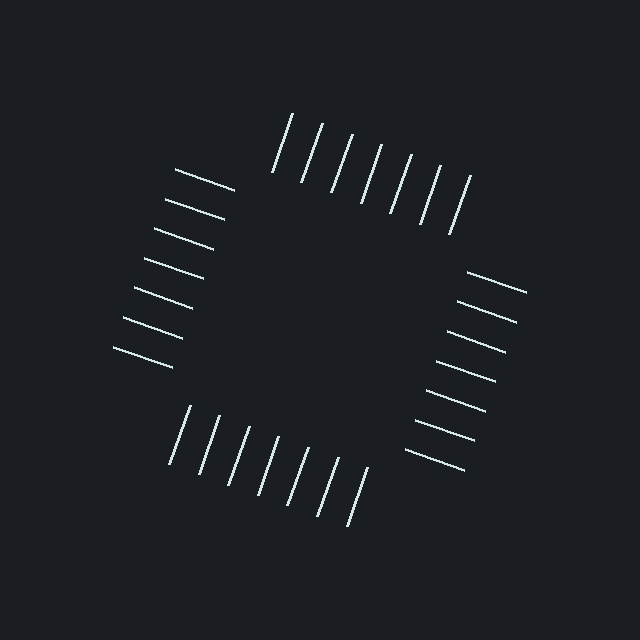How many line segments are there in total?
28 — 7 along each of the 4 edges.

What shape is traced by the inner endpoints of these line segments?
An illusory square — the line segments terminate on its edges but no continuous stroke is drawn.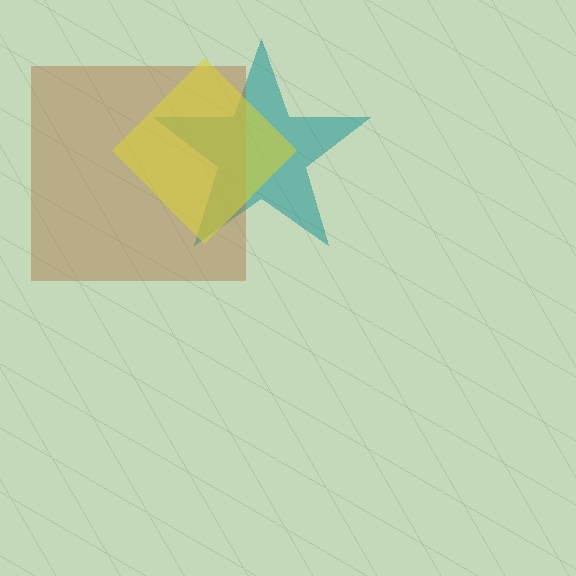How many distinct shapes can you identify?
There are 3 distinct shapes: a teal star, a brown square, a yellow diamond.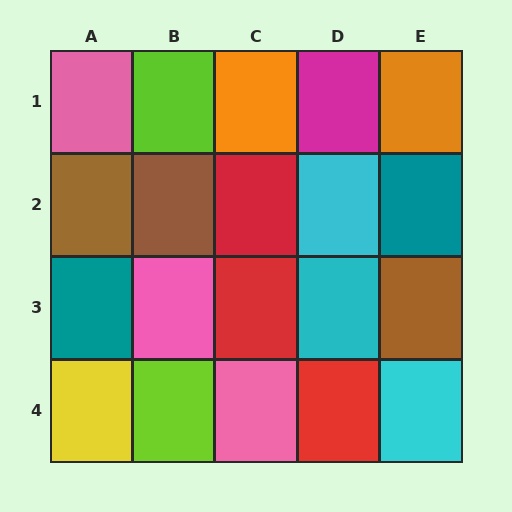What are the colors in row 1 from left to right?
Pink, lime, orange, magenta, orange.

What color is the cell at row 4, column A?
Yellow.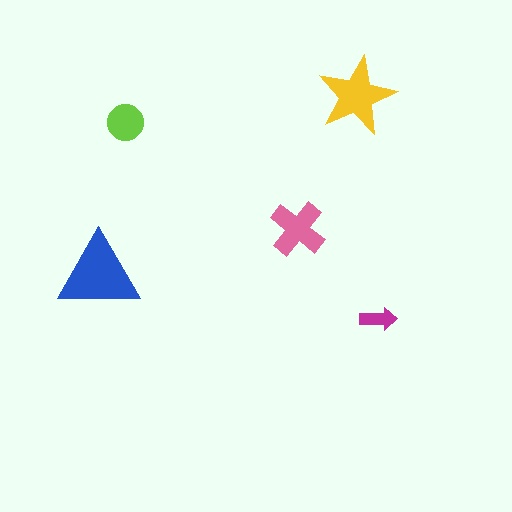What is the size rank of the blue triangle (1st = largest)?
1st.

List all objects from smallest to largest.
The magenta arrow, the lime circle, the pink cross, the yellow star, the blue triangle.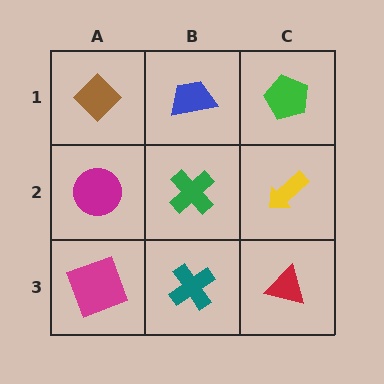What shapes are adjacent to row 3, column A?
A magenta circle (row 2, column A), a teal cross (row 3, column B).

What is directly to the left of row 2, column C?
A green cross.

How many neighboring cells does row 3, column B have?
3.